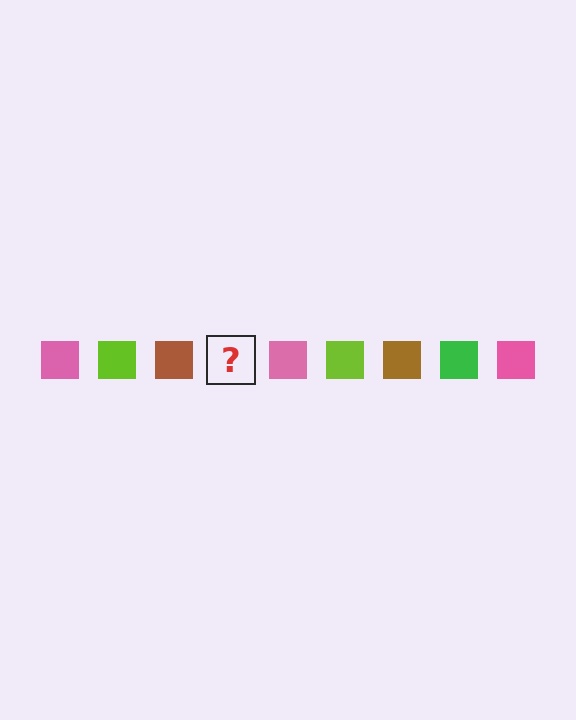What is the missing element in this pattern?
The missing element is a green square.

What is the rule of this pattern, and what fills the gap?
The rule is that the pattern cycles through pink, lime, brown, green squares. The gap should be filled with a green square.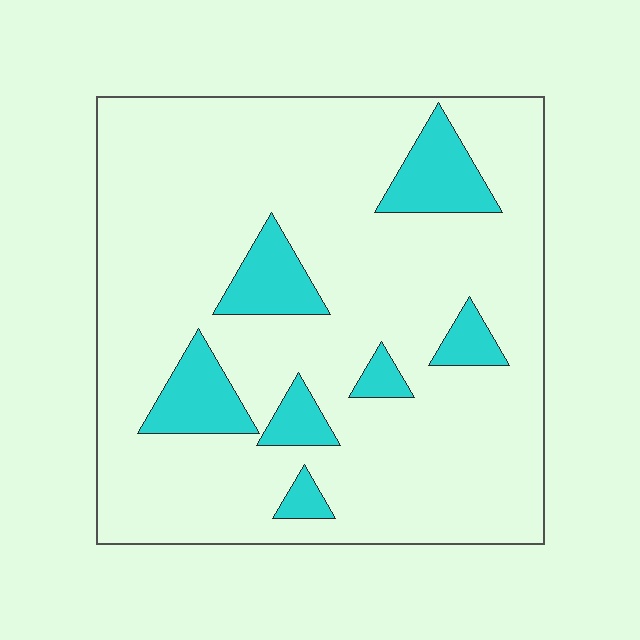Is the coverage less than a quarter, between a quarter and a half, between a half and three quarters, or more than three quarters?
Less than a quarter.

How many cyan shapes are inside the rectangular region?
7.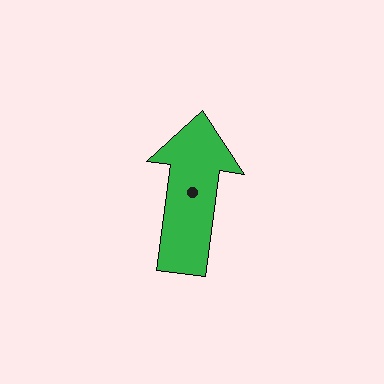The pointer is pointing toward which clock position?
Roughly 12 o'clock.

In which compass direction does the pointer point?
North.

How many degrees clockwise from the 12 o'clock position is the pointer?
Approximately 8 degrees.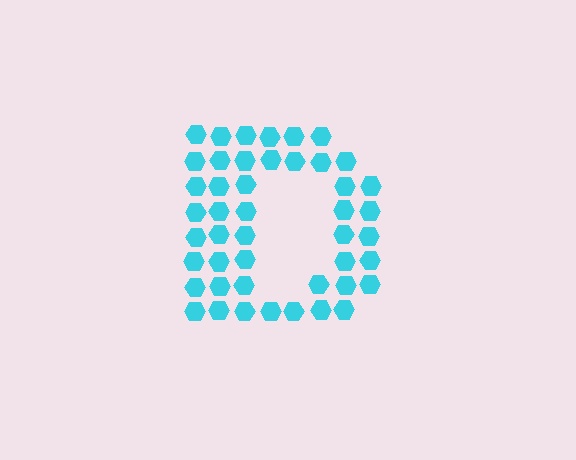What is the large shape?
The large shape is the letter D.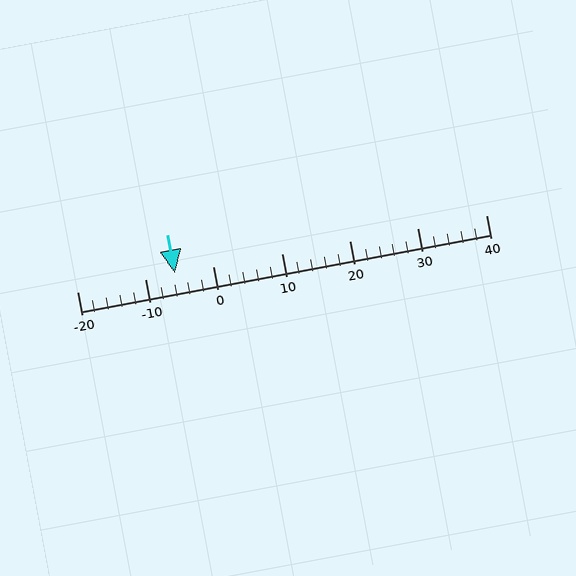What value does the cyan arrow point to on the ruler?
The cyan arrow points to approximately -6.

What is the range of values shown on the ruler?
The ruler shows values from -20 to 40.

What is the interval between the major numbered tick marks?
The major tick marks are spaced 10 units apart.